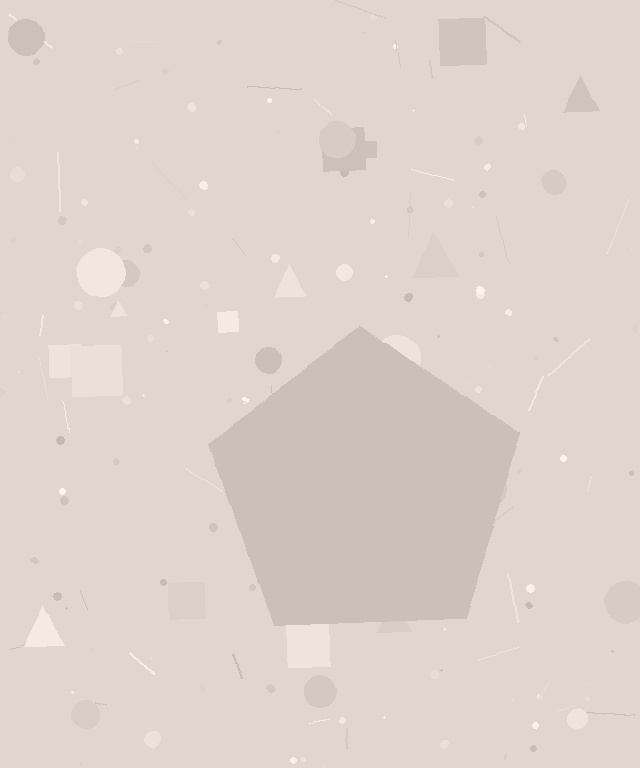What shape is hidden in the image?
A pentagon is hidden in the image.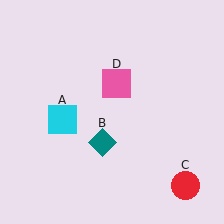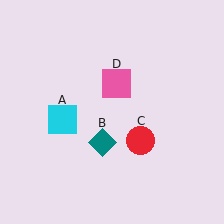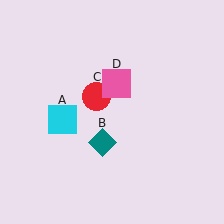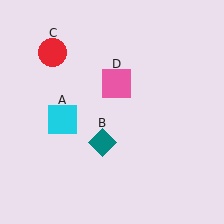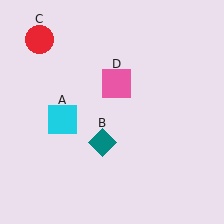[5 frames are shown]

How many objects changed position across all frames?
1 object changed position: red circle (object C).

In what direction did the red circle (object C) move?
The red circle (object C) moved up and to the left.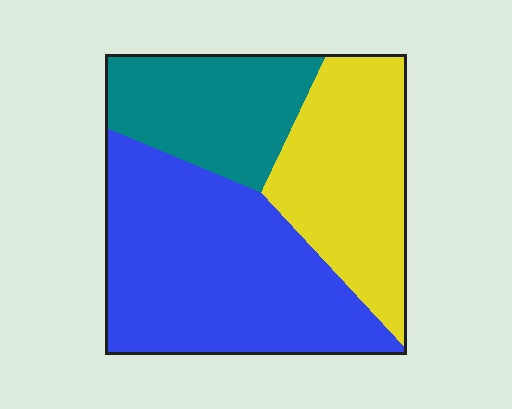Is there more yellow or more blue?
Blue.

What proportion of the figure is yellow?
Yellow takes up about one third (1/3) of the figure.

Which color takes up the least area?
Teal, at roughly 25%.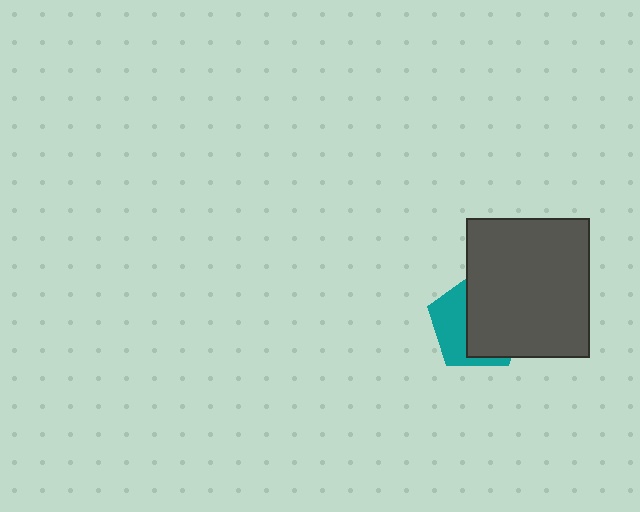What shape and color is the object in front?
The object in front is a dark gray rectangle.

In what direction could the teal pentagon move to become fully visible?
The teal pentagon could move left. That would shift it out from behind the dark gray rectangle entirely.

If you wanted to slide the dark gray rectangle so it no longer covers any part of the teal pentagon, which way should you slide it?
Slide it right — that is the most direct way to separate the two shapes.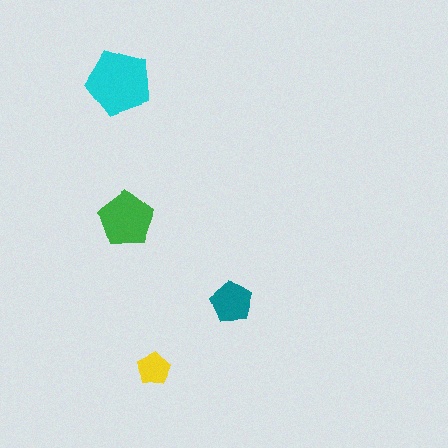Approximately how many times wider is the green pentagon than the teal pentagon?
About 1.5 times wider.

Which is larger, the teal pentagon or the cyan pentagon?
The cyan one.